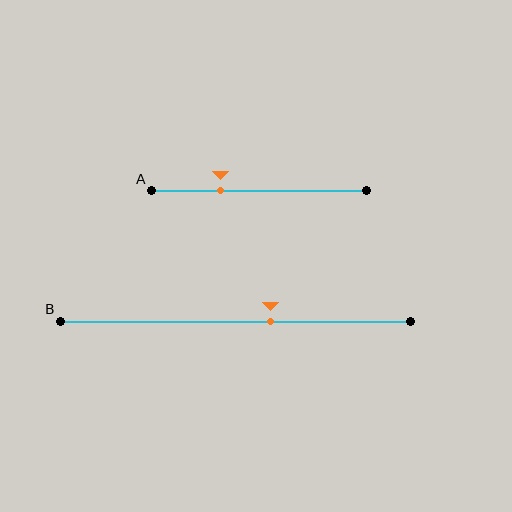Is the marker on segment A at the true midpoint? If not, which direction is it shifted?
No, the marker on segment A is shifted to the left by about 18% of the segment length.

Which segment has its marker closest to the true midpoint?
Segment B has its marker closest to the true midpoint.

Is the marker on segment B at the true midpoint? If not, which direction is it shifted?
No, the marker on segment B is shifted to the right by about 10% of the segment length.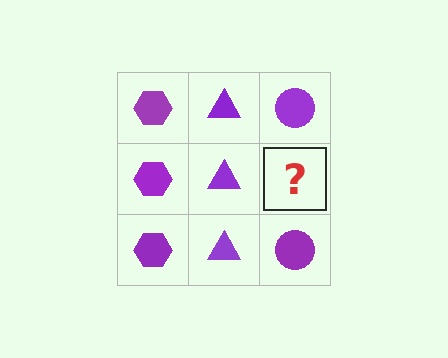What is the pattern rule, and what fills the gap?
The rule is that each column has a consistent shape. The gap should be filled with a purple circle.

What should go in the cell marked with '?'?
The missing cell should contain a purple circle.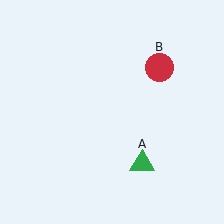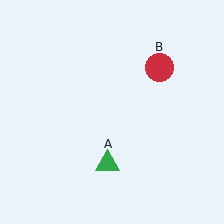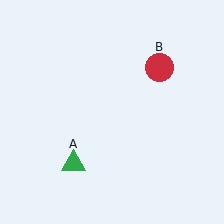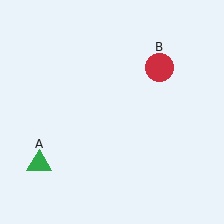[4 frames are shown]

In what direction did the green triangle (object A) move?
The green triangle (object A) moved left.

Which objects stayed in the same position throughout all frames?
Red circle (object B) remained stationary.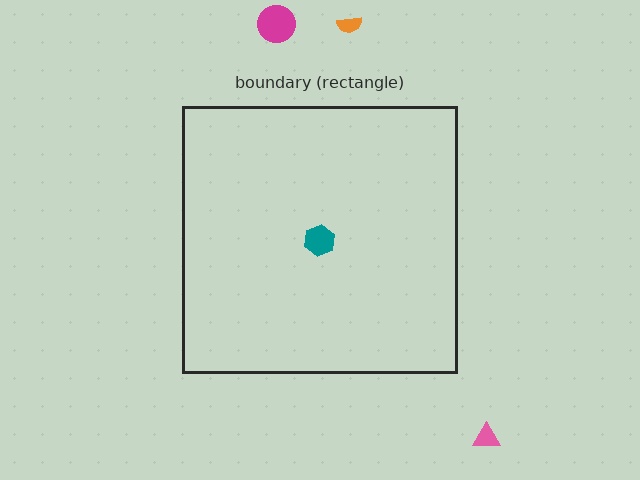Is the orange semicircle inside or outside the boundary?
Outside.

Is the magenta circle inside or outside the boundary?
Outside.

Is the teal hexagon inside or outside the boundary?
Inside.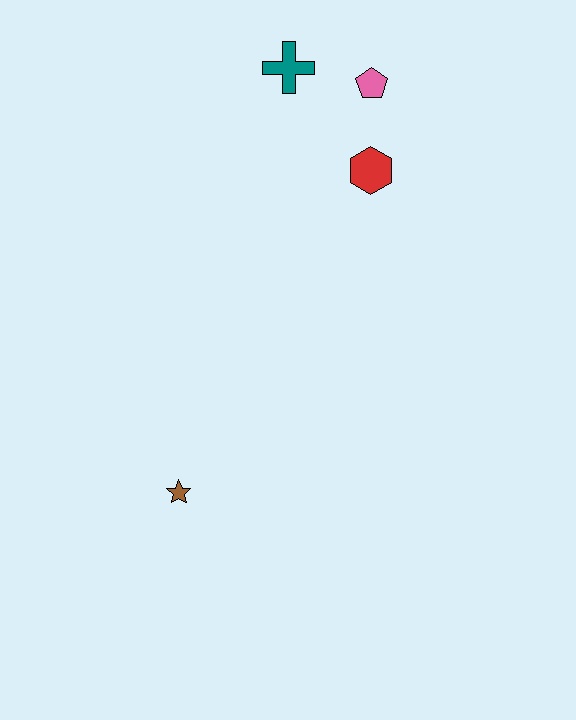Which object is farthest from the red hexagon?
The brown star is farthest from the red hexagon.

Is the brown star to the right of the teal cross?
No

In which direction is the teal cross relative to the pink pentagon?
The teal cross is to the left of the pink pentagon.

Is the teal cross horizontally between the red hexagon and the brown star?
Yes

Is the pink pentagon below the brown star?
No